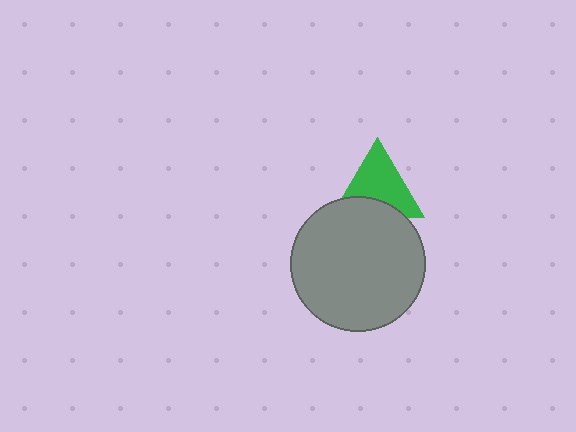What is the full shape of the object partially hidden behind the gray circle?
The partially hidden object is a green triangle.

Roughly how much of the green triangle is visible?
Most of it is visible (roughly 69%).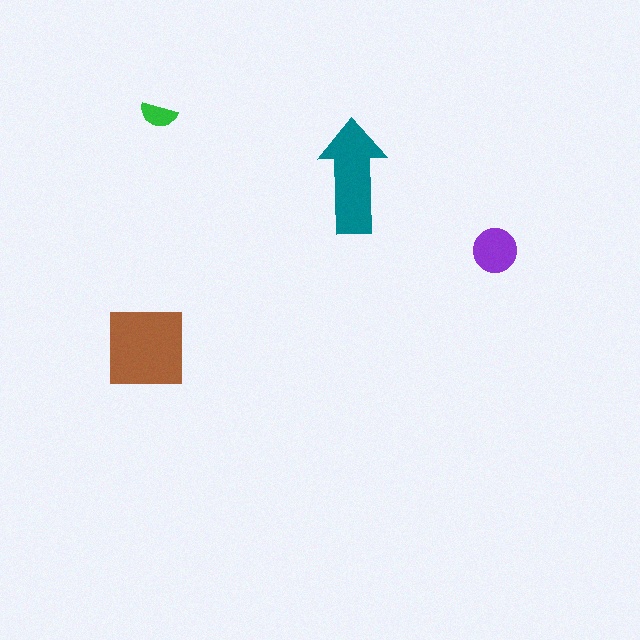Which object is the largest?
The brown square.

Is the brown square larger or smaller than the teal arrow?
Larger.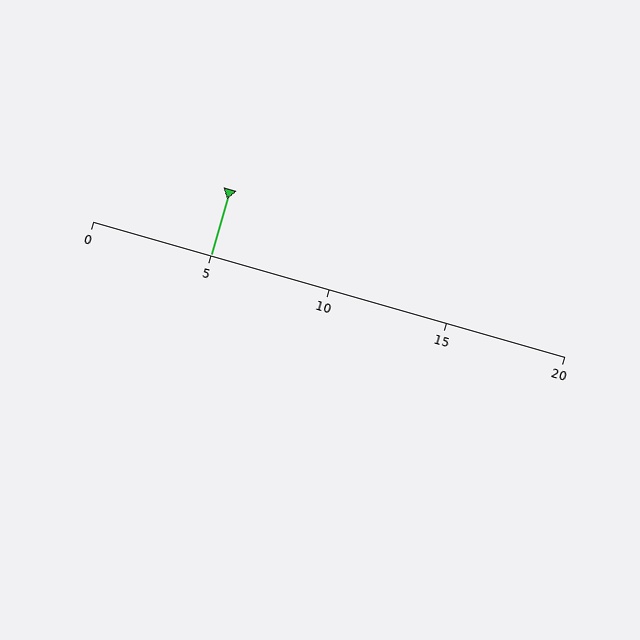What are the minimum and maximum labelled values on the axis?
The axis runs from 0 to 20.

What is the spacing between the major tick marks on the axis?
The major ticks are spaced 5 apart.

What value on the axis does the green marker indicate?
The marker indicates approximately 5.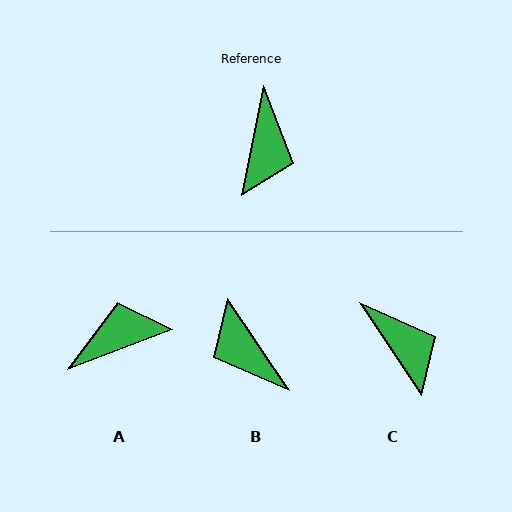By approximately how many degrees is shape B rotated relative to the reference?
Approximately 135 degrees clockwise.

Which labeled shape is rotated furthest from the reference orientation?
B, about 135 degrees away.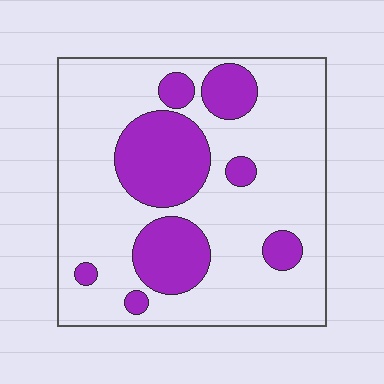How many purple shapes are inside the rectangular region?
8.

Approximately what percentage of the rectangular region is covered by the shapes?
Approximately 25%.